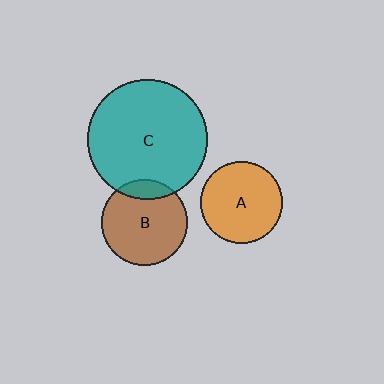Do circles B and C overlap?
Yes.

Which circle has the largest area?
Circle C (teal).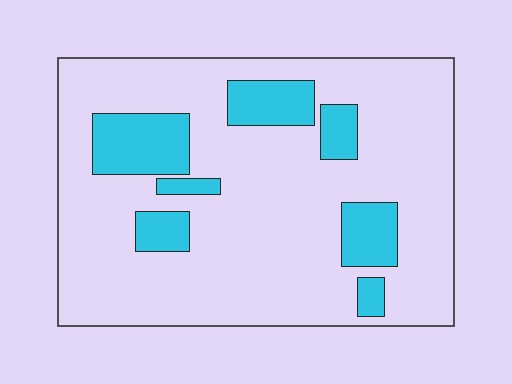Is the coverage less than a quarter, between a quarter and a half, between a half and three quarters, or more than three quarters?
Less than a quarter.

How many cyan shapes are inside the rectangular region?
7.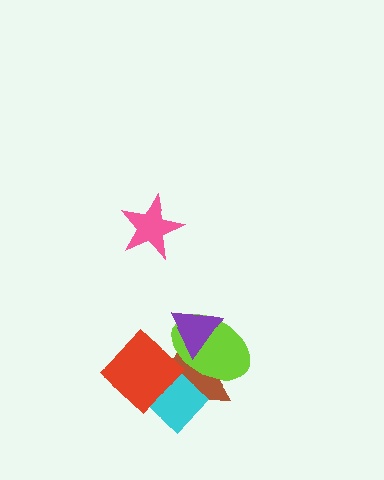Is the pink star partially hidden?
No, no other shape covers it.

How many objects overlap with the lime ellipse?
4 objects overlap with the lime ellipse.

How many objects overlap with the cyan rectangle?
3 objects overlap with the cyan rectangle.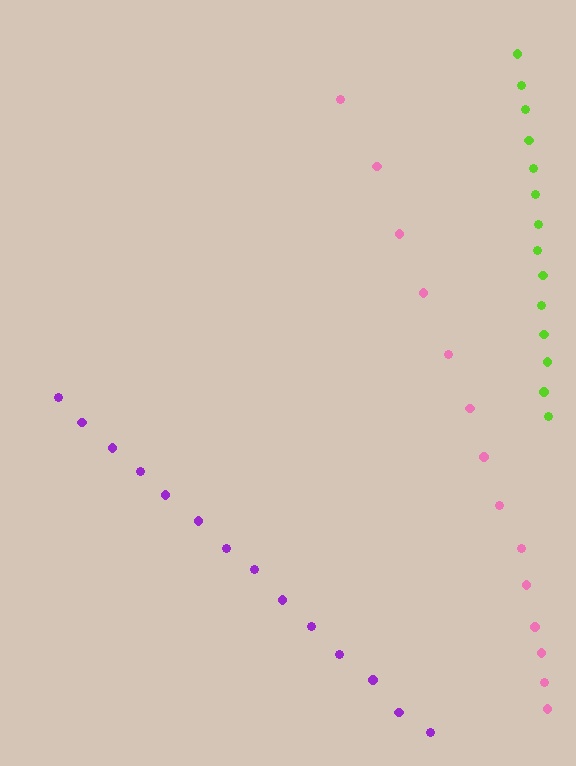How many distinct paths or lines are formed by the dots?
There are 3 distinct paths.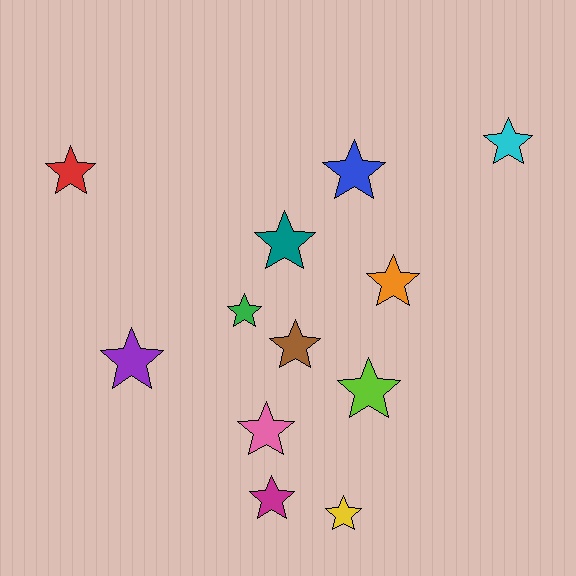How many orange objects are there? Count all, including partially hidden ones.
There is 1 orange object.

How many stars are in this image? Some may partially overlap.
There are 12 stars.